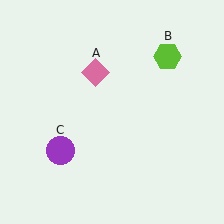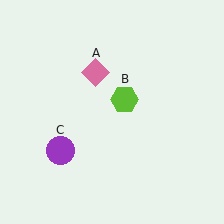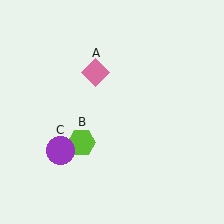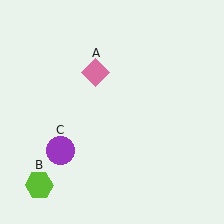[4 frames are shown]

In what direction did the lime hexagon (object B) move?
The lime hexagon (object B) moved down and to the left.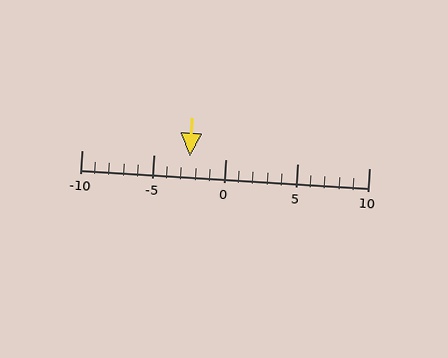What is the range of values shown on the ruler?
The ruler shows values from -10 to 10.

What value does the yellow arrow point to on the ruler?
The yellow arrow points to approximately -2.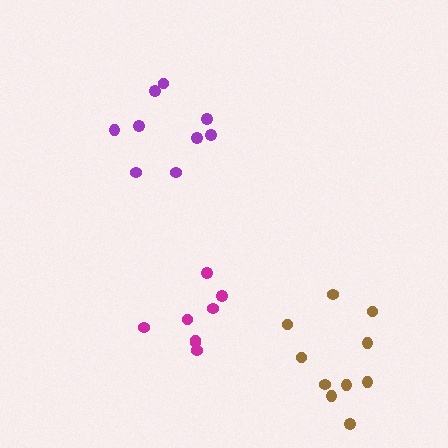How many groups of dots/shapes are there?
There are 3 groups.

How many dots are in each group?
Group 1: 9 dots, Group 2: 10 dots, Group 3: 8 dots (27 total).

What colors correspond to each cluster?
The clusters are colored: purple, brown, magenta.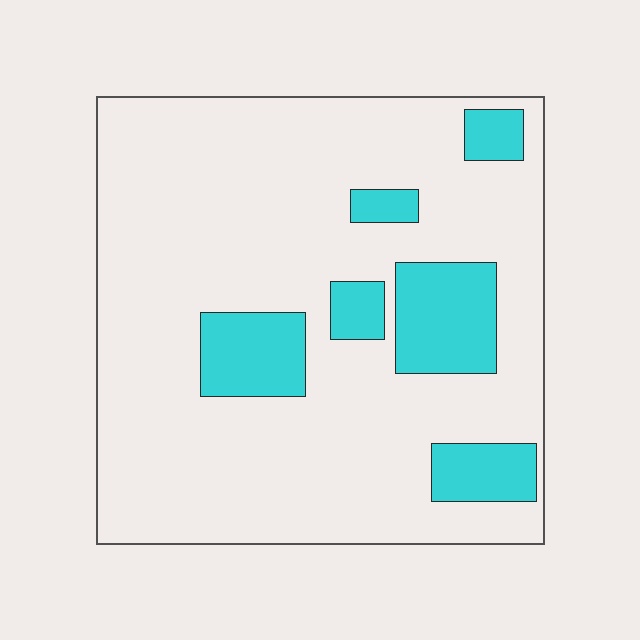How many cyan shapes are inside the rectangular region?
6.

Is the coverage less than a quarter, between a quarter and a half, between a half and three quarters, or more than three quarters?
Less than a quarter.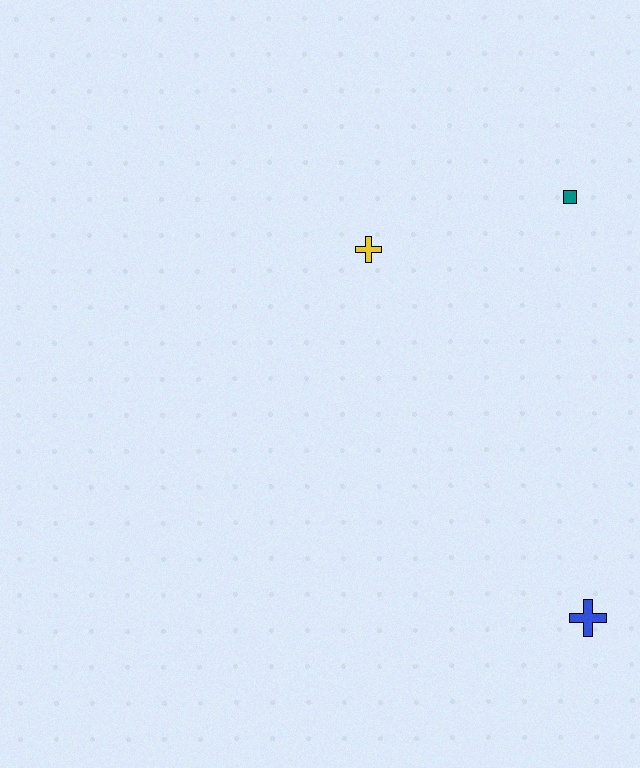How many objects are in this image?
There are 3 objects.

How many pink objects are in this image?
There are no pink objects.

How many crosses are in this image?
There are 2 crosses.